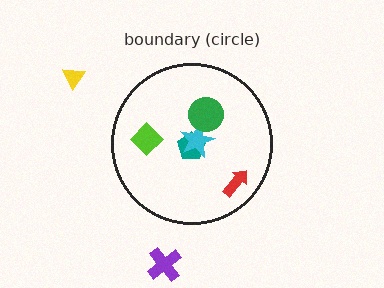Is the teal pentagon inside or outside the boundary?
Inside.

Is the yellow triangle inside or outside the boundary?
Outside.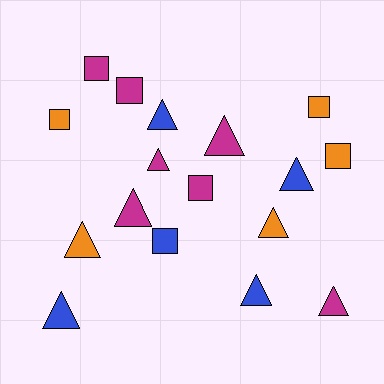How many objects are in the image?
There are 17 objects.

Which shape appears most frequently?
Triangle, with 10 objects.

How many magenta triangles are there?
There are 4 magenta triangles.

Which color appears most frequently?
Magenta, with 7 objects.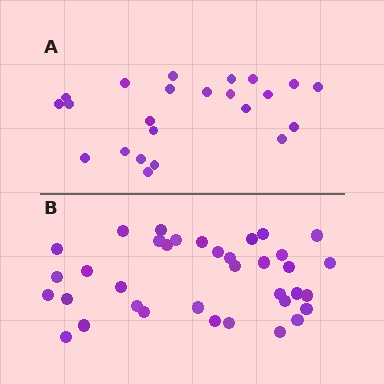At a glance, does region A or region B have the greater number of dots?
Region B (the bottom region) has more dots.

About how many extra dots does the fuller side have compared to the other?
Region B has approximately 15 more dots than region A.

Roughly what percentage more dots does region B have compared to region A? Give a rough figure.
About 55% more.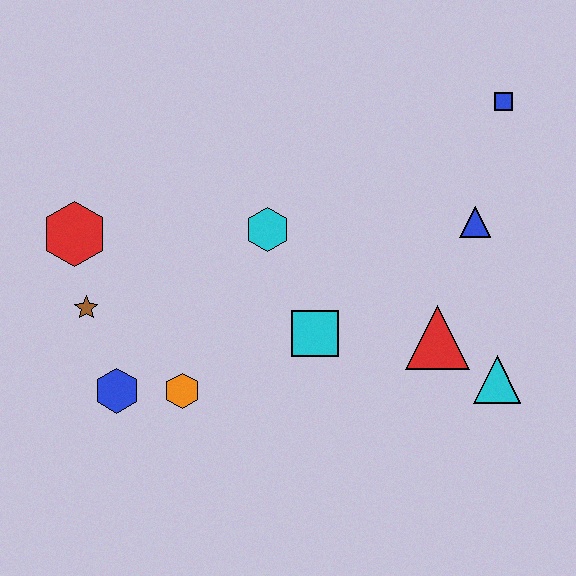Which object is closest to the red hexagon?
The brown star is closest to the red hexagon.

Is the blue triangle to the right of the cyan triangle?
No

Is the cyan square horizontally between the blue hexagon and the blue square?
Yes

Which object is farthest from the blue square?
The blue hexagon is farthest from the blue square.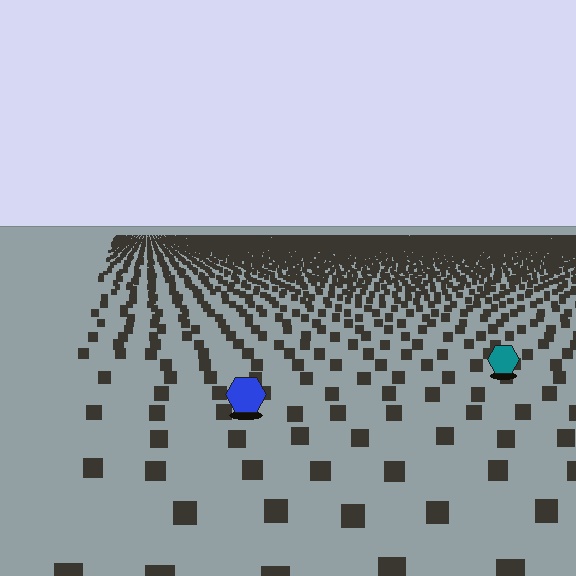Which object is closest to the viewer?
The blue hexagon is closest. The texture marks near it are larger and more spread out.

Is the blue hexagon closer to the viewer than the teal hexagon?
Yes. The blue hexagon is closer — you can tell from the texture gradient: the ground texture is coarser near it.